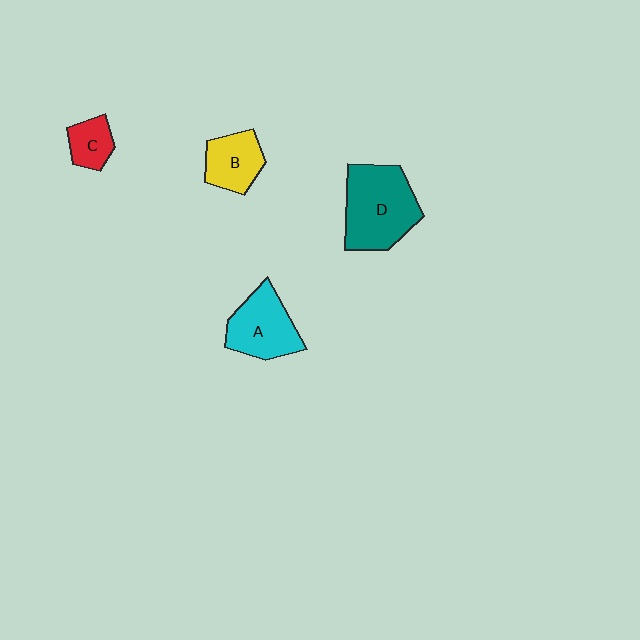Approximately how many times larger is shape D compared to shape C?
Approximately 2.8 times.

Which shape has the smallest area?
Shape C (red).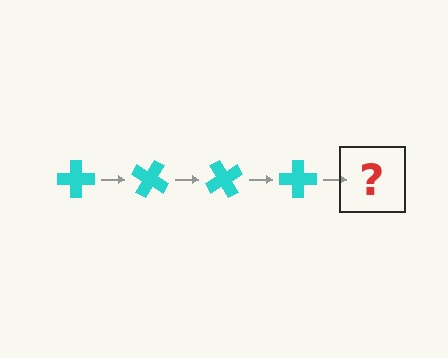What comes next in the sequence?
The next element should be a cyan cross rotated 120 degrees.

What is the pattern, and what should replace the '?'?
The pattern is that the cross rotates 30 degrees each step. The '?' should be a cyan cross rotated 120 degrees.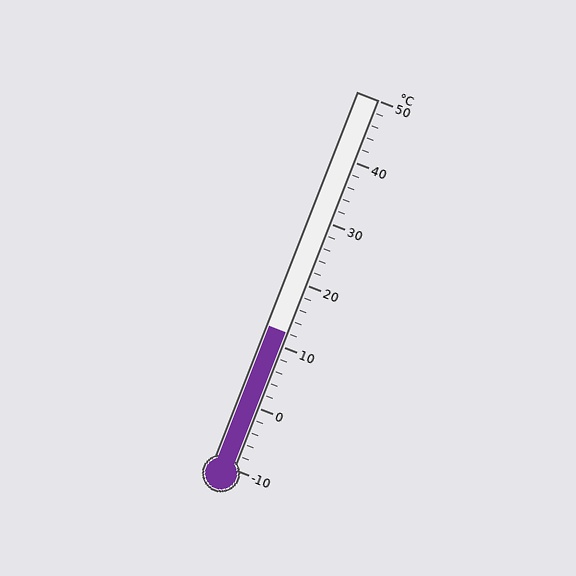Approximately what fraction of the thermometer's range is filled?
The thermometer is filled to approximately 35% of its range.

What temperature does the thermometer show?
The thermometer shows approximately 12°C.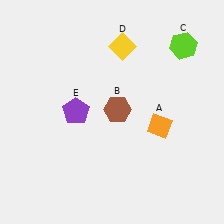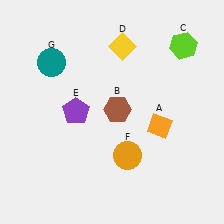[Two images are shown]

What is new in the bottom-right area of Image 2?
An orange circle (F) was added in the bottom-right area of Image 2.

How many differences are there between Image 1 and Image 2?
There are 2 differences between the two images.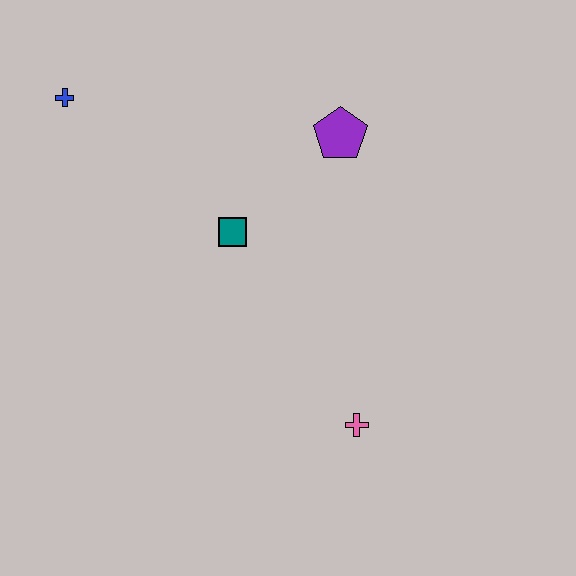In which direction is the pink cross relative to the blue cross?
The pink cross is below the blue cross.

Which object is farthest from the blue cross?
The pink cross is farthest from the blue cross.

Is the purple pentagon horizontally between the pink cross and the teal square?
Yes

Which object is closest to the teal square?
The purple pentagon is closest to the teal square.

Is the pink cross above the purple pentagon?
No